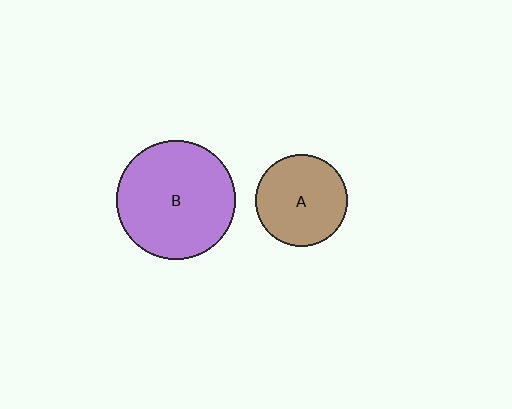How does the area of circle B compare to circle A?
Approximately 1.7 times.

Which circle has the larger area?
Circle B (purple).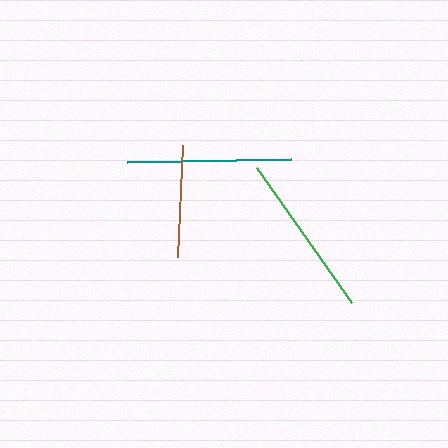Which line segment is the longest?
The green line is the longest at approximately 165 pixels.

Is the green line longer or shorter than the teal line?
The green line is longer than the teal line.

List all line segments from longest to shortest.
From longest to shortest: green, teal, brown.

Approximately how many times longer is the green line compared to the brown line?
The green line is approximately 1.5 times the length of the brown line.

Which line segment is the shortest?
The brown line is the shortest at approximately 112 pixels.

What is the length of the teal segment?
The teal segment is approximately 165 pixels long.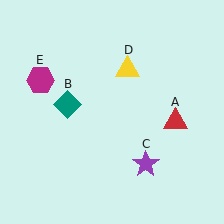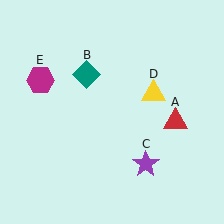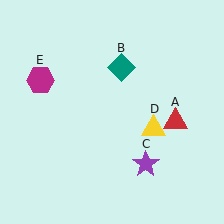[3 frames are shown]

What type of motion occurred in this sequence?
The teal diamond (object B), yellow triangle (object D) rotated clockwise around the center of the scene.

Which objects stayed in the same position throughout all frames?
Red triangle (object A) and purple star (object C) and magenta hexagon (object E) remained stationary.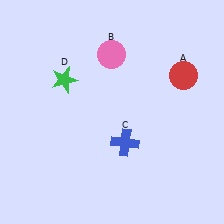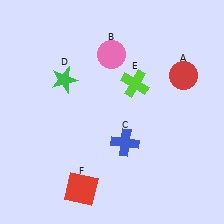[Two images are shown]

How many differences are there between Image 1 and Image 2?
There are 2 differences between the two images.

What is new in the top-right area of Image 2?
A lime cross (E) was added in the top-right area of Image 2.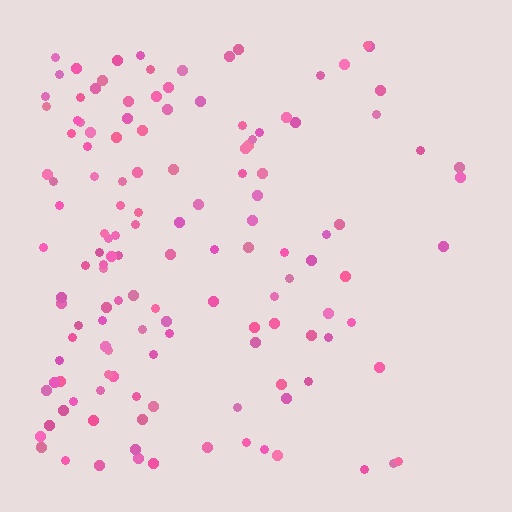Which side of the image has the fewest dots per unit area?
The right.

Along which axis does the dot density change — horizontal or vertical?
Horizontal.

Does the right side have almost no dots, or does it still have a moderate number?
Still a moderate number, just noticeably fewer than the left.